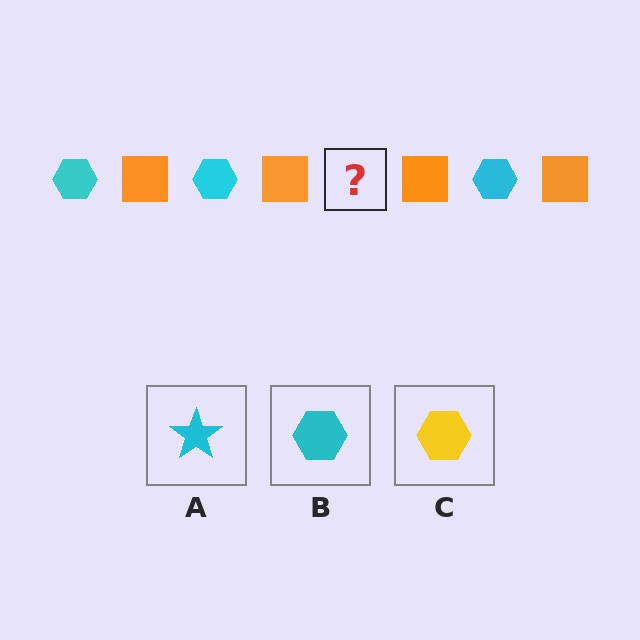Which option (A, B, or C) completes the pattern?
B.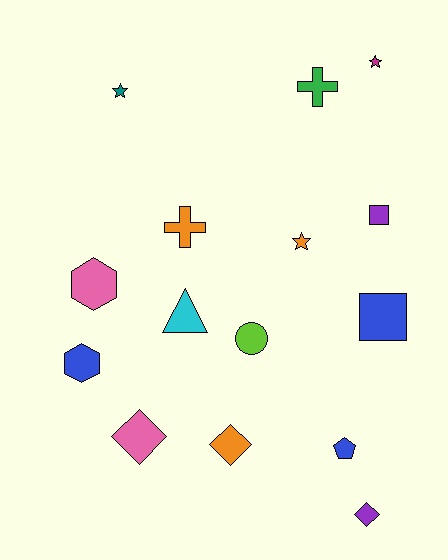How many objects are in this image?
There are 15 objects.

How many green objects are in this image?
There is 1 green object.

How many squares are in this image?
There are 2 squares.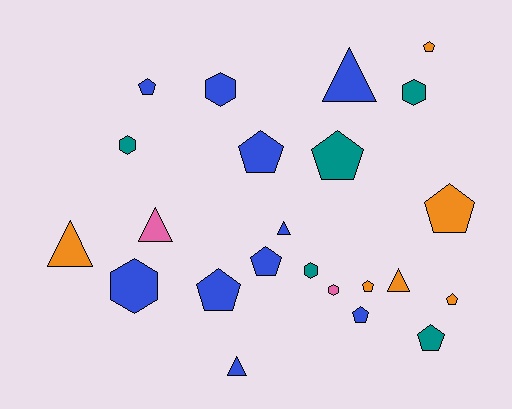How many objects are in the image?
There are 23 objects.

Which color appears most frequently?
Blue, with 10 objects.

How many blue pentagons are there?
There are 5 blue pentagons.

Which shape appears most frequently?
Pentagon, with 11 objects.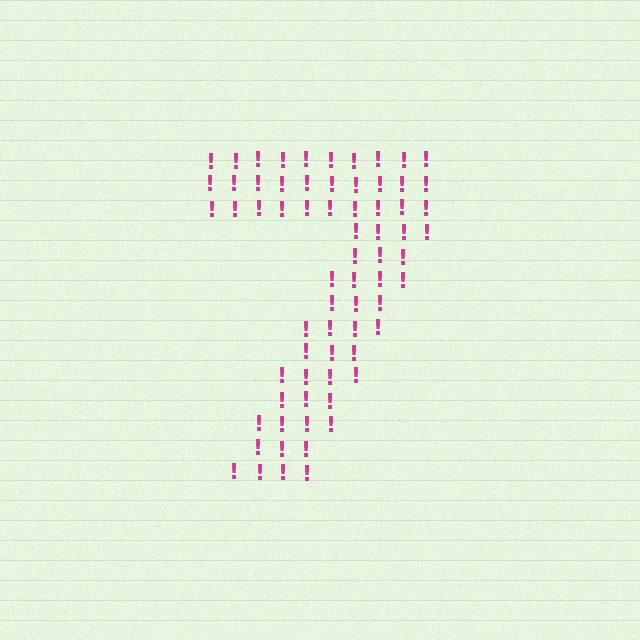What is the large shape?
The large shape is the digit 7.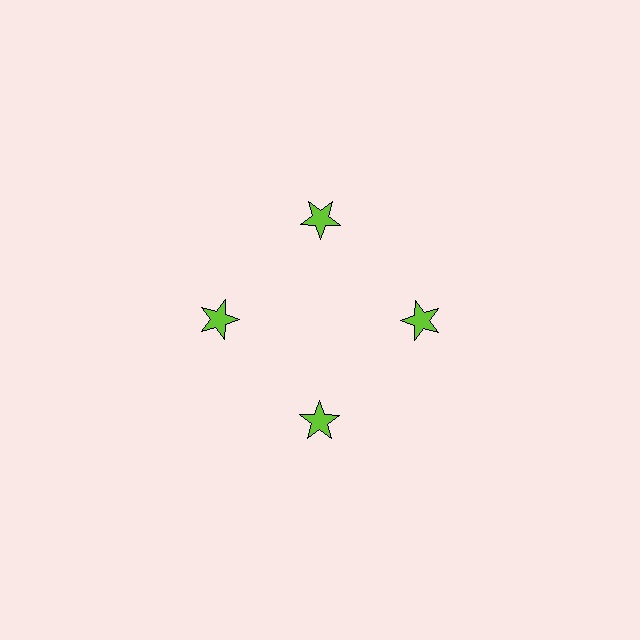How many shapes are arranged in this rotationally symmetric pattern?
There are 4 shapes, arranged in 4 groups of 1.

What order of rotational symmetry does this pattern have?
This pattern has 4-fold rotational symmetry.